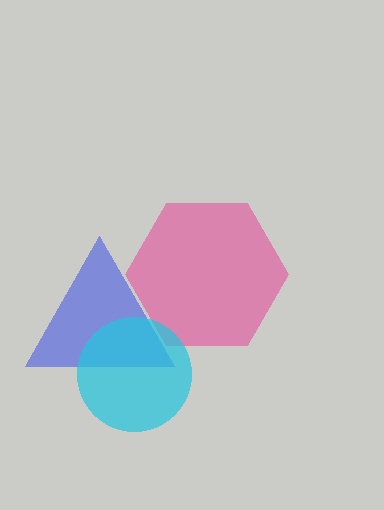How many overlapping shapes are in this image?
There are 3 overlapping shapes in the image.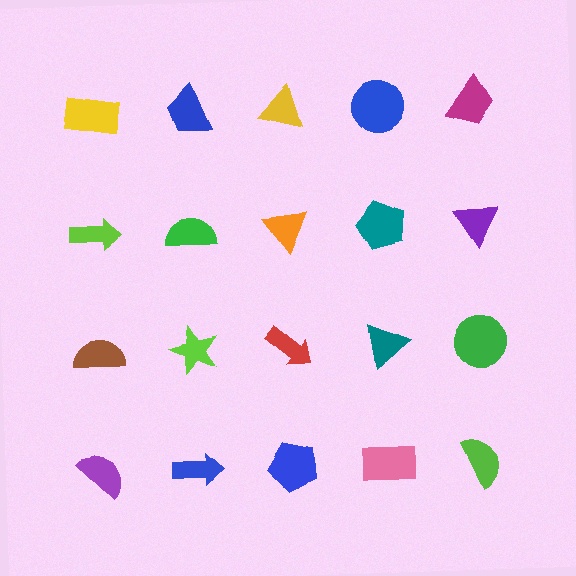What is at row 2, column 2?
A green semicircle.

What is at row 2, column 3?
An orange triangle.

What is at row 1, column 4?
A blue circle.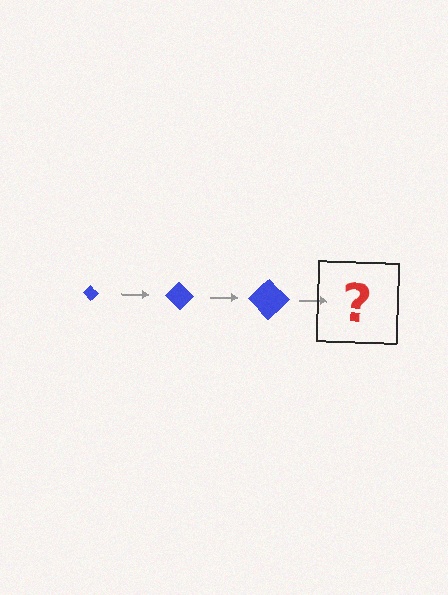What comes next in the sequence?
The next element should be a blue diamond, larger than the previous one.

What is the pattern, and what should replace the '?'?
The pattern is that the diamond gets progressively larger each step. The '?' should be a blue diamond, larger than the previous one.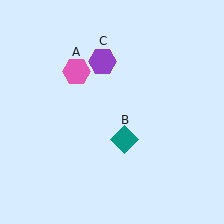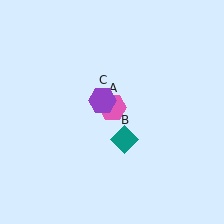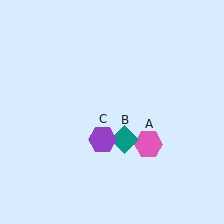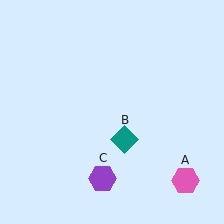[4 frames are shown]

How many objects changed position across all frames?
2 objects changed position: pink hexagon (object A), purple hexagon (object C).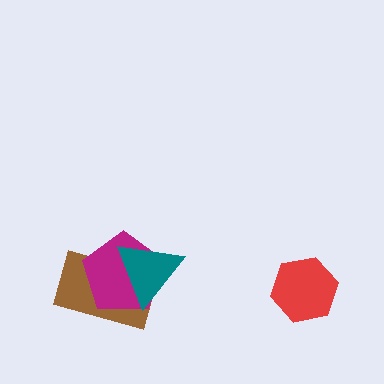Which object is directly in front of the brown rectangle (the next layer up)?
The magenta pentagon is directly in front of the brown rectangle.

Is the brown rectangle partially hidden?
Yes, it is partially covered by another shape.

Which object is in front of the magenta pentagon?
The teal triangle is in front of the magenta pentagon.